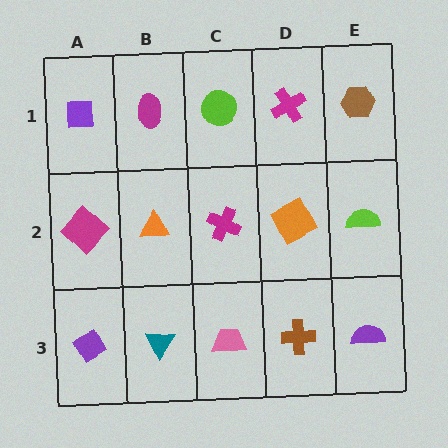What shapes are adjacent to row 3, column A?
A magenta diamond (row 2, column A), a teal triangle (row 3, column B).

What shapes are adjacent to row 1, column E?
A lime semicircle (row 2, column E), a magenta cross (row 1, column D).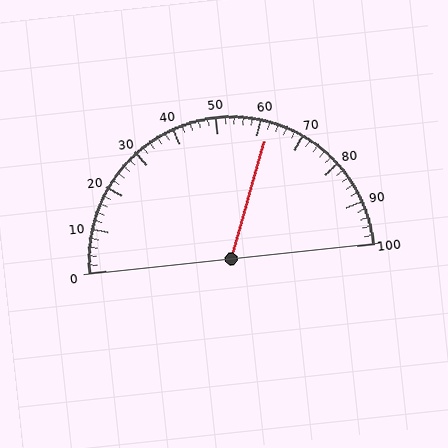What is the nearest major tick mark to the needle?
The nearest major tick mark is 60.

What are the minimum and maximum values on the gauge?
The gauge ranges from 0 to 100.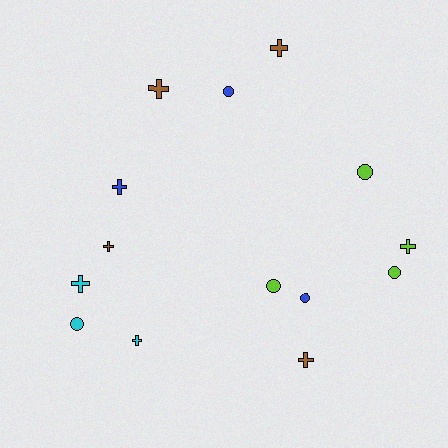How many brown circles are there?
There are no brown circles.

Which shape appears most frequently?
Cross, with 8 objects.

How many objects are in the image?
There are 14 objects.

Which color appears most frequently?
Lime, with 4 objects.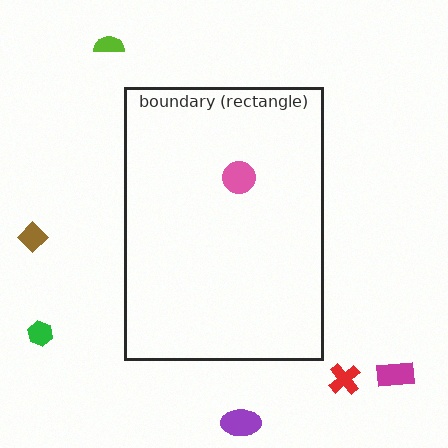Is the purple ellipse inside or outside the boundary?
Outside.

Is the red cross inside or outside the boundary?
Outside.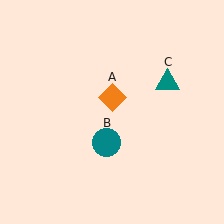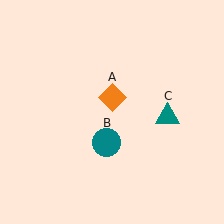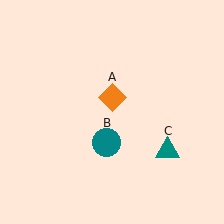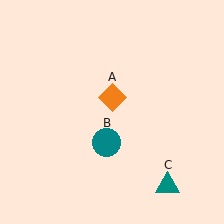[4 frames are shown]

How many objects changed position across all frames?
1 object changed position: teal triangle (object C).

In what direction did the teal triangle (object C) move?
The teal triangle (object C) moved down.